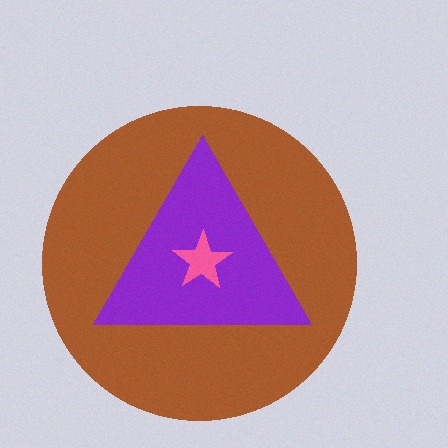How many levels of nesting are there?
3.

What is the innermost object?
The pink star.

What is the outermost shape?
The brown circle.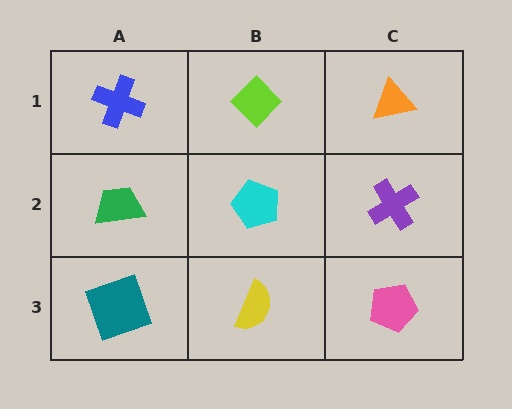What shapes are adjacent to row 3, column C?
A purple cross (row 2, column C), a yellow semicircle (row 3, column B).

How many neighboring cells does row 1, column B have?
3.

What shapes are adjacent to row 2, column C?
An orange triangle (row 1, column C), a pink pentagon (row 3, column C), a cyan pentagon (row 2, column B).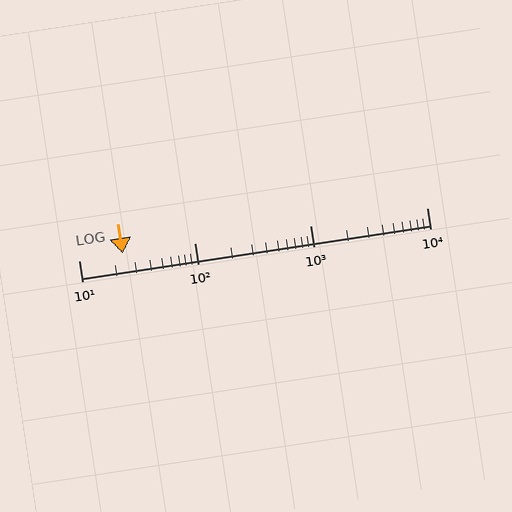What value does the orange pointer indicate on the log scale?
The pointer indicates approximately 24.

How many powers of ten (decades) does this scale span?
The scale spans 3 decades, from 10 to 10000.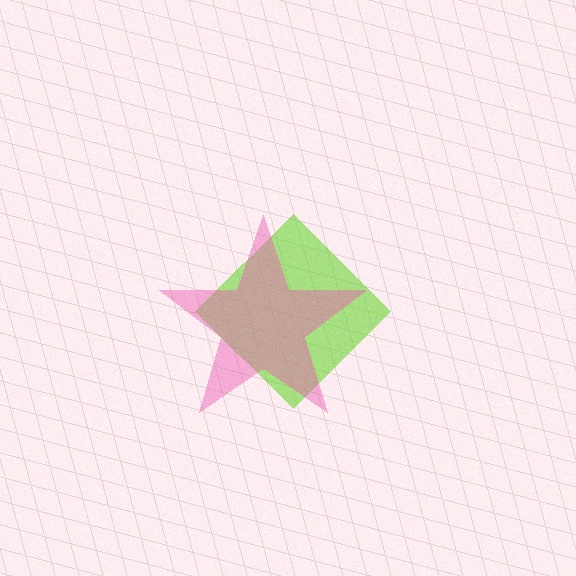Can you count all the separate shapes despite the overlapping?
Yes, there are 2 separate shapes.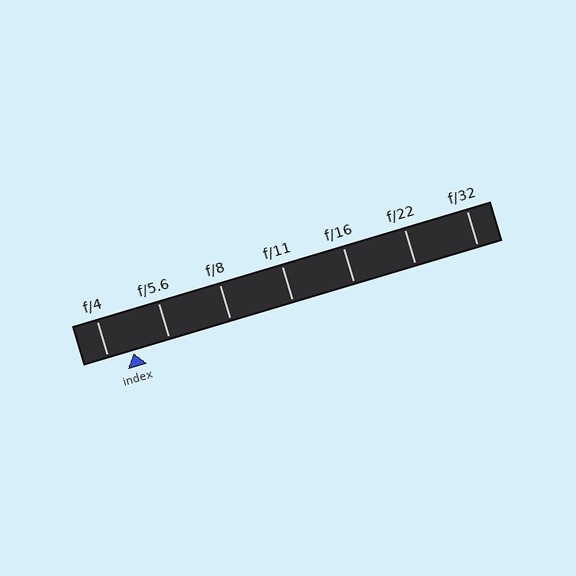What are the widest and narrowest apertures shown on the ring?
The widest aperture shown is f/4 and the narrowest is f/32.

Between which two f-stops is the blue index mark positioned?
The index mark is between f/4 and f/5.6.